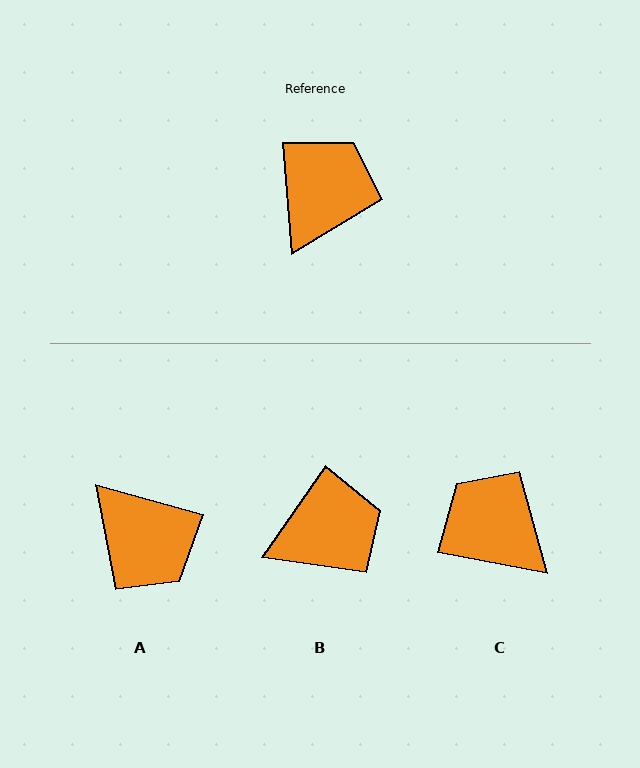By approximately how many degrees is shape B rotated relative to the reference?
Approximately 40 degrees clockwise.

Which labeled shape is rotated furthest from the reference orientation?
A, about 110 degrees away.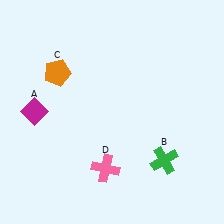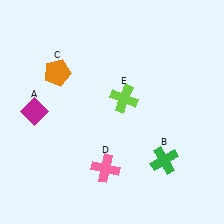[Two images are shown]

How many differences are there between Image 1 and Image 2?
There is 1 difference between the two images.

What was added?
A lime cross (E) was added in Image 2.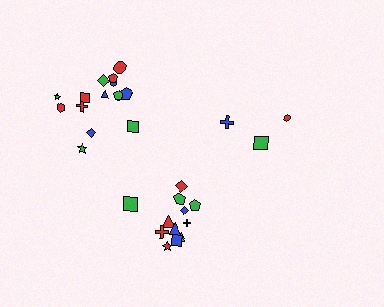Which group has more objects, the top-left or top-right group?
The top-left group.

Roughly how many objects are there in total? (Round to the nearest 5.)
Roughly 30 objects in total.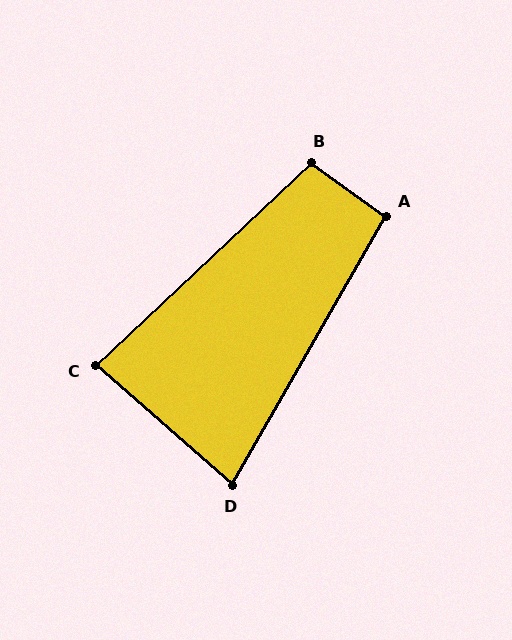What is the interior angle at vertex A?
Approximately 96 degrees (obtuse).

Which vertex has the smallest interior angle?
D, at approximately 79 degrees.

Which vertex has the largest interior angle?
B, at approximately 101 degrees.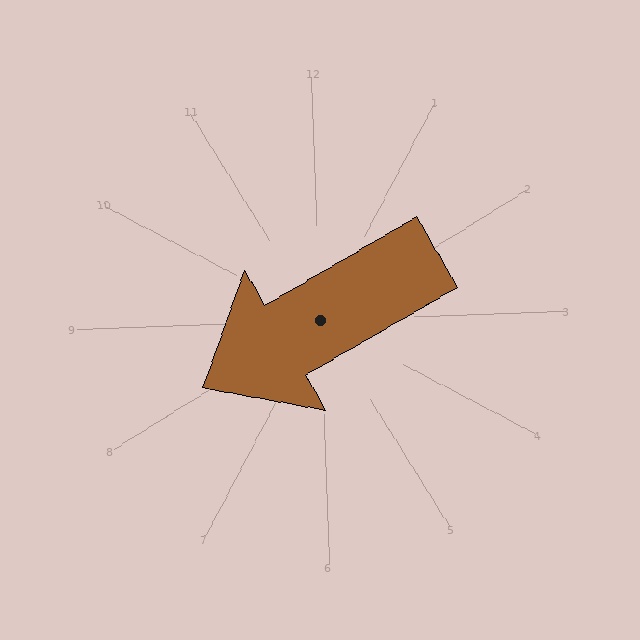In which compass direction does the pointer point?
Southwest.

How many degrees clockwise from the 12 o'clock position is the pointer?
Approximately 242 degrees.